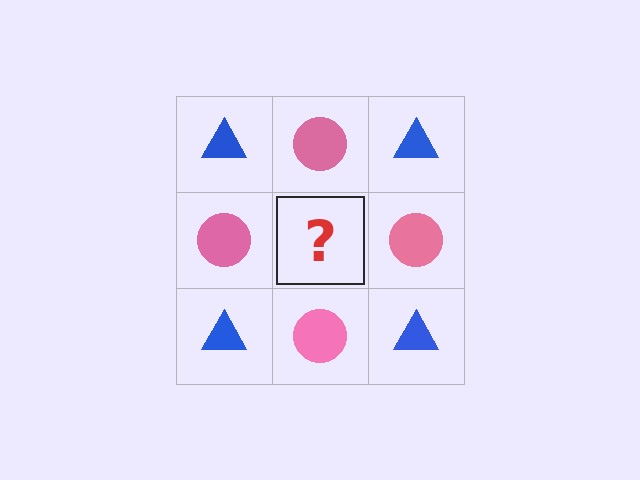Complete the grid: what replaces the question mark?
The question mark should be replaced with a blue triangle.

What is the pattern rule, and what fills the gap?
The rule is that it alternates blue triangle and pink circle in a checkerboard pattern. The gap should be filled with a blue triangle.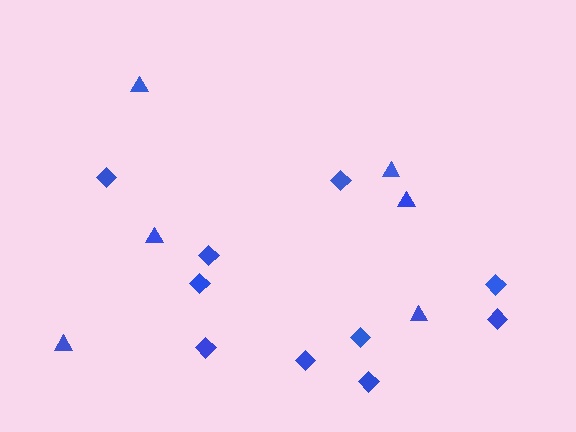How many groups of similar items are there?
There are 2 groups: one group of triangles (6) and one group of diamonds (10).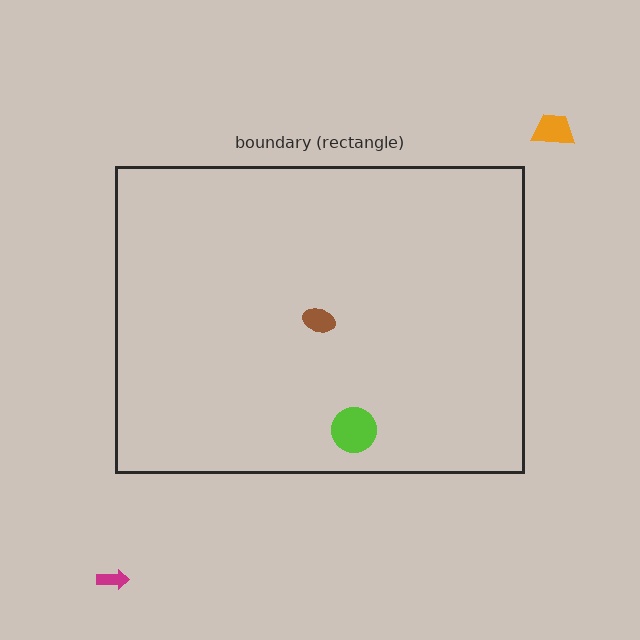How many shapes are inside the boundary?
2 inside, 2 outside.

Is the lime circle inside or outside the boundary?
Inside.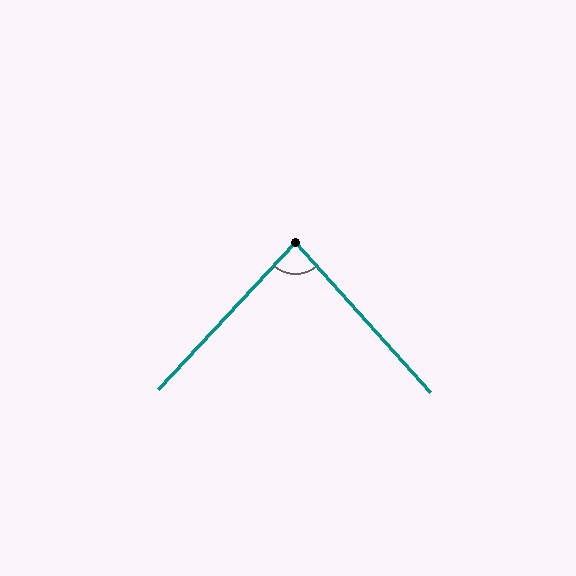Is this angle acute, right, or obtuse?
It is approximately a right angle.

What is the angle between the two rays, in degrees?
Approximately 85 degrees.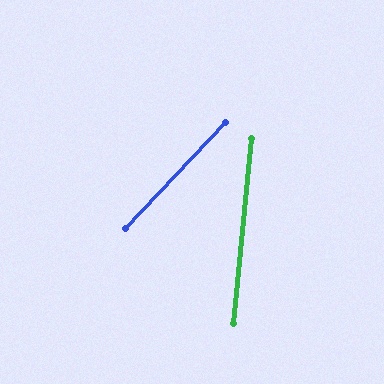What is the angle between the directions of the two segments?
Approximately 38 degrees.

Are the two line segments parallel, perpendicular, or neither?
Neither parallel nor perpendicular — they differ by about 38°.